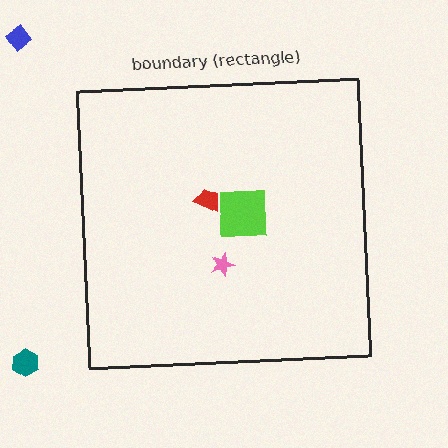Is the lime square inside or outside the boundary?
Inside.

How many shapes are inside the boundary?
3 inside, 2 outside.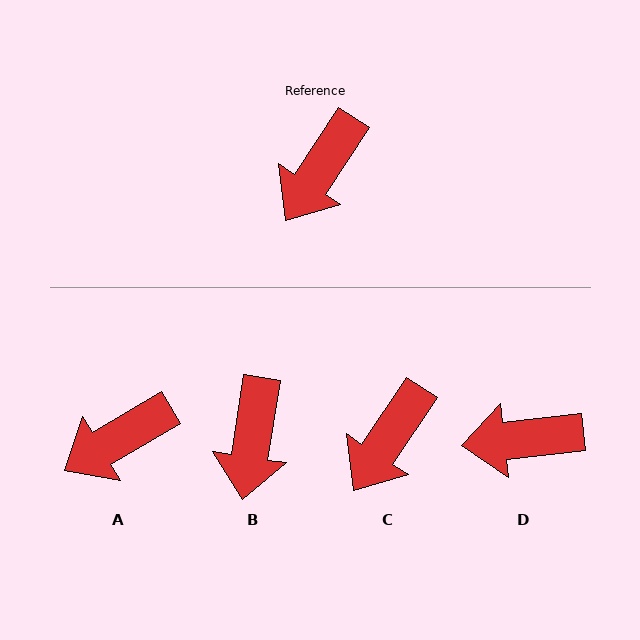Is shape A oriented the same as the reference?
No, it is off by about 26 degrees.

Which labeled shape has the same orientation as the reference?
C.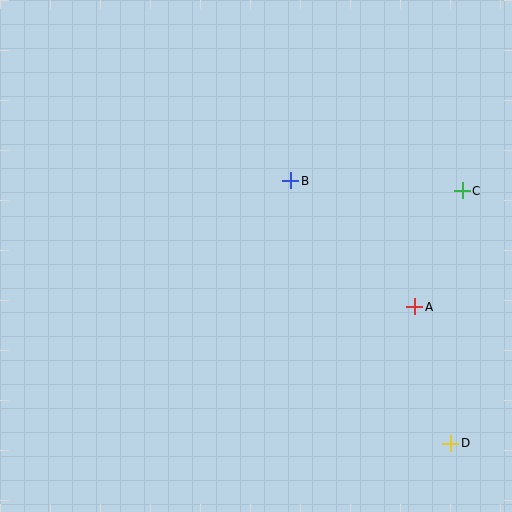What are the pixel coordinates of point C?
Point C is at (462, 191).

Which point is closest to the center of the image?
Point B at (291, 181) is closest to the center.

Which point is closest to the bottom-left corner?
Point B is closest to the bottom-left corner.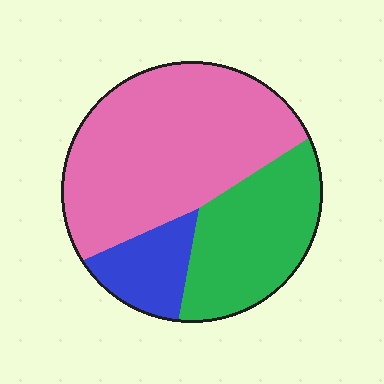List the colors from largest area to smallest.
From largest to smallest: pink, green, blue.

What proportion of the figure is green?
Green covers 30% of the figure.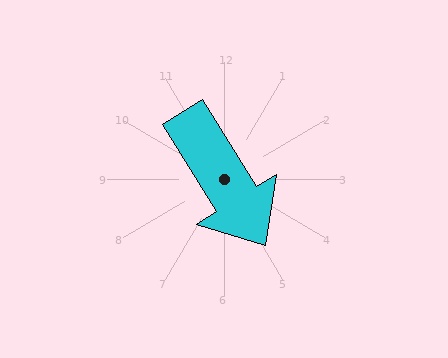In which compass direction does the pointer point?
Southeast.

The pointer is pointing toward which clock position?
Roughly 5 o'clock.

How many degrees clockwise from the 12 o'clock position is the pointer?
Approximately 148 degrees.